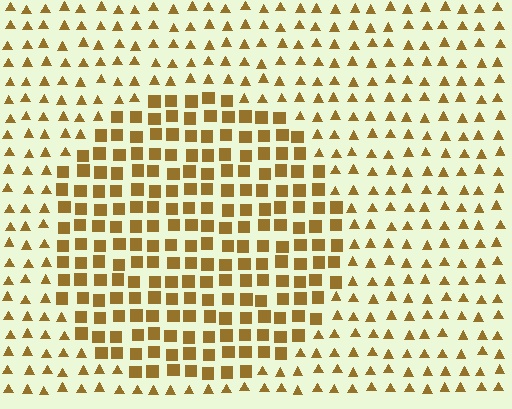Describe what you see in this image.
The image is filled with small brown elements arranged in a uniform grid. A circle-shaped region contains squares, while the surrounding area contains triangles. The boundary is defined purely by the change in element shape.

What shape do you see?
I see a circle.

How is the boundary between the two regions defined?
The boundary is defined by a change in element shape: squares inside vs. triangles outside. All elements share the same color and spacing.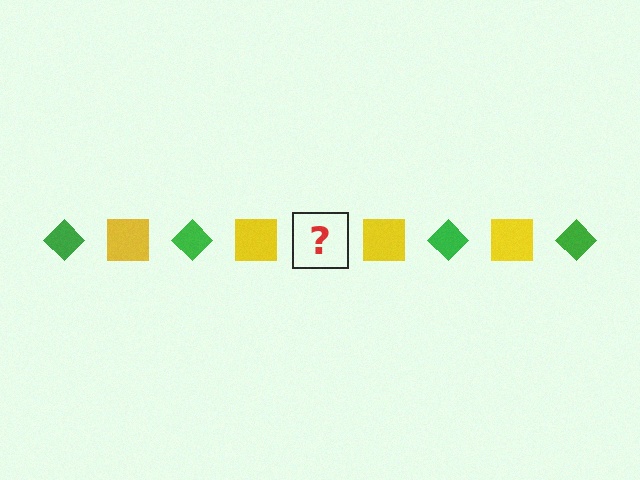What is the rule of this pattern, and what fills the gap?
The rule is that the pattern alternates between green diamond and yellow square. The gap should be filled with a green diamond.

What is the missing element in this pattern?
The missing element is a green diamond.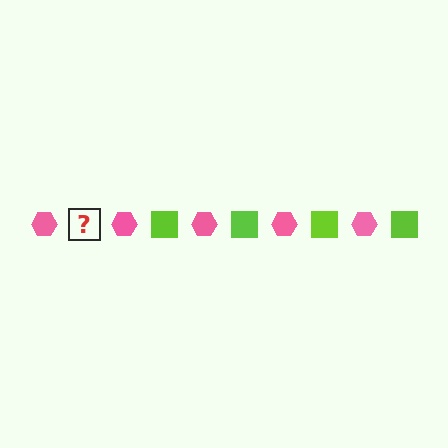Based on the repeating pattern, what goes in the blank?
The blank should be a lime square.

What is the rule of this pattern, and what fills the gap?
The rule is that the pattern alternates between pink hexagon and lime square. The gap should be filled with a lime square.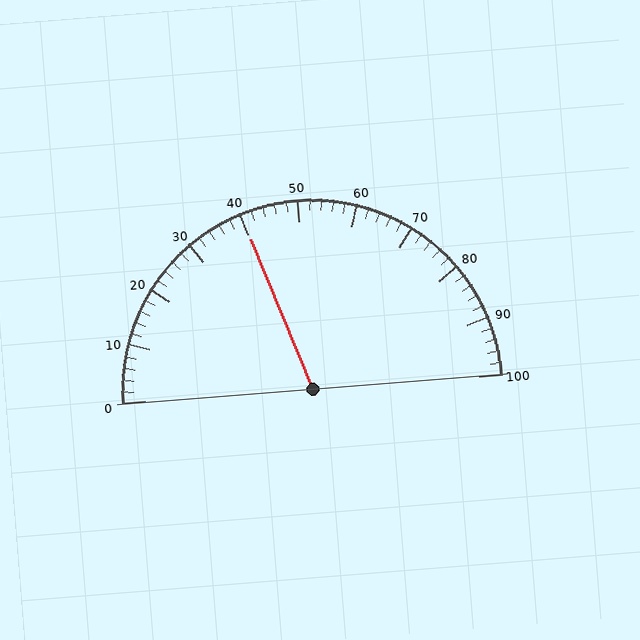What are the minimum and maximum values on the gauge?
The gauge ranges from 0 to 100.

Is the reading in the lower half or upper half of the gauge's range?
The reading is in the lower half of the range (0 to 100).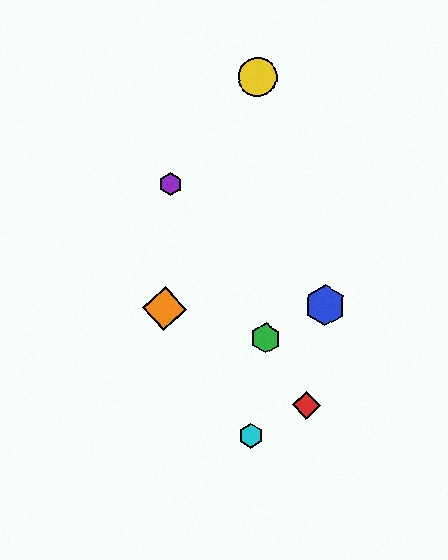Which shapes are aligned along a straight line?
The red diamond, the green hexagon, the purple hexagon are aligned along a straight line.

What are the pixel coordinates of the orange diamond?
The orange diamond is at (164, 309).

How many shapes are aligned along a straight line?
3 shapes (the red diamond, the green hexagon, the purple hexagon) are aligned along a straight line.